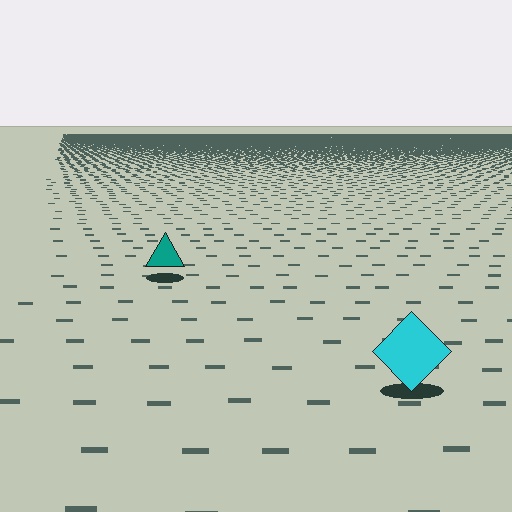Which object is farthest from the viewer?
The teal triangle is farthest from the viewer. It appears smaller and the ground texture around it is denser.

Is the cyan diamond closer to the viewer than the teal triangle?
Yes. The cyan diamond is closer — you can tell from the texture gradient: the ground texture is coarser near it.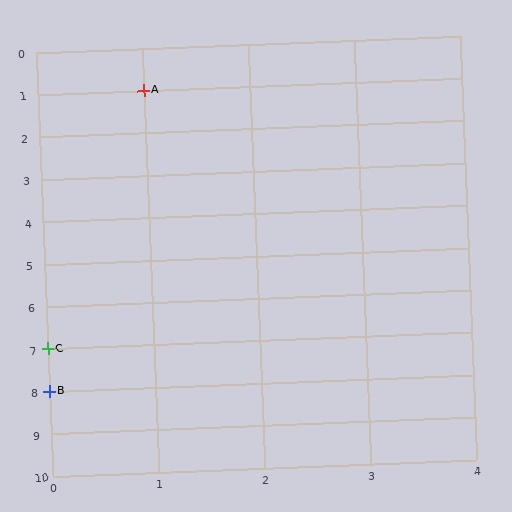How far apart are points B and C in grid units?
Points B and C are 1 row apart.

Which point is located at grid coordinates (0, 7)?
Point C is at (0, 7).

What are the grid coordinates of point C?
Point C is at grid coordinates (0, 7).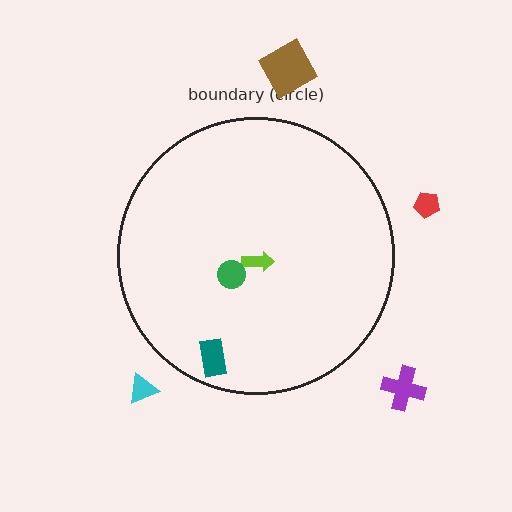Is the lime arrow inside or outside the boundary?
Inside.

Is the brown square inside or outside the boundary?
Outside.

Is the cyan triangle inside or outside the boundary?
Outside.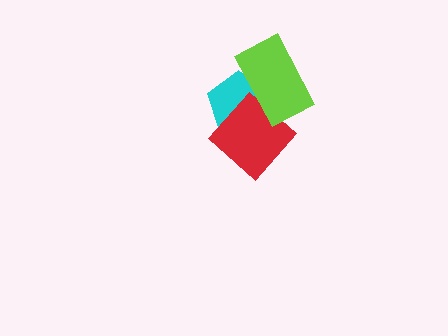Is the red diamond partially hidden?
Yes, it is partially covered by another shape.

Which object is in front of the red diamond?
The lime rectangle is in front of the red diamond.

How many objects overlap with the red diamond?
2 objects overlap with the red diamond.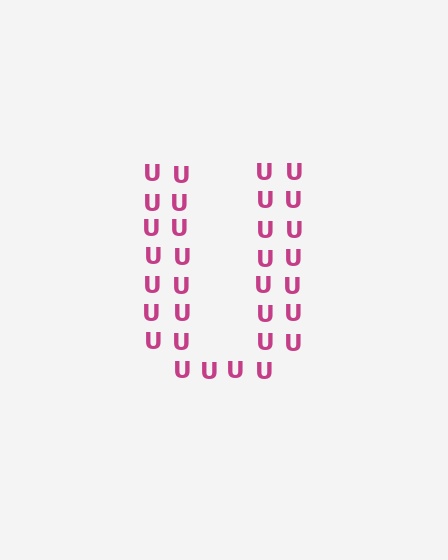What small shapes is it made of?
It is made of small letter U's.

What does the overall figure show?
The overall figure shows the letter U.